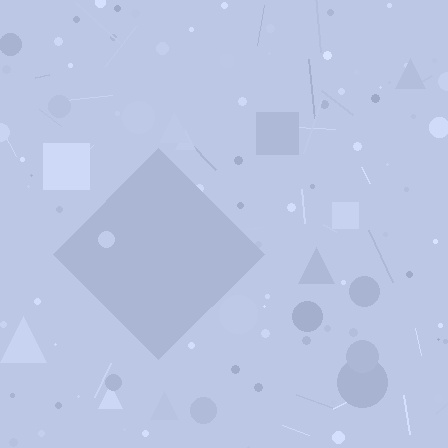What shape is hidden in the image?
A diamond is hidden in the image.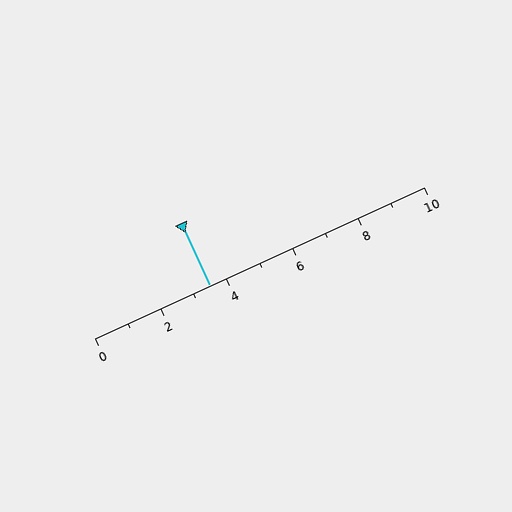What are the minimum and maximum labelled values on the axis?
The axis runs from 0 to 10.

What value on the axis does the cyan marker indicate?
The marker indicates approximately 3.5.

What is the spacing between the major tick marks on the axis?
The major ticks are spaced 2 apart.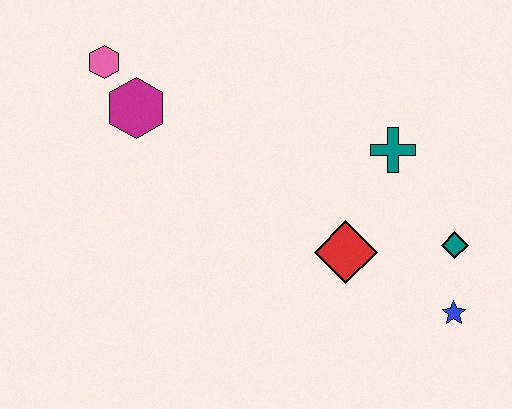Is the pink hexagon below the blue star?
No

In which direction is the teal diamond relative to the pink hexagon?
The teal diamond is to the right of the pink hexagon.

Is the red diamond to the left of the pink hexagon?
No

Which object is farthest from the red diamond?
The pink hexagon is farthest from the red diamond.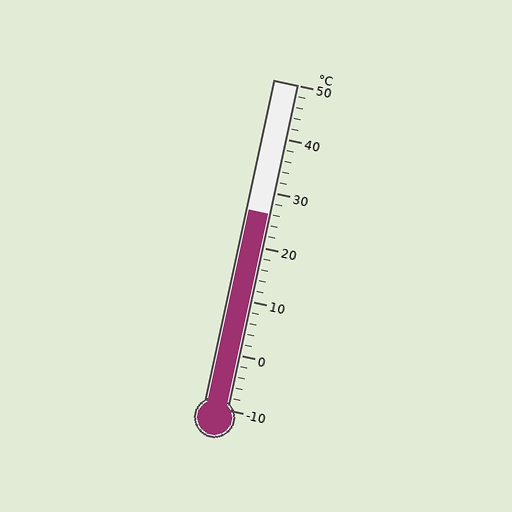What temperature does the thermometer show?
The thermometer shows approximately 26°C.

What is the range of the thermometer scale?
The thermometer scale ranges from -10°C to 50°C.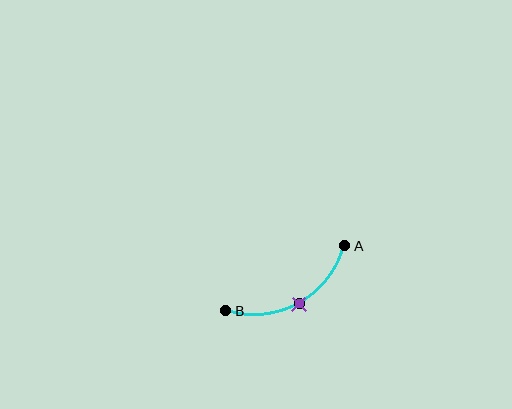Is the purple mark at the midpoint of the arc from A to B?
Yes. The purple mark lies on the arc at equal arc-length from both A and B — it is the arc midpoint.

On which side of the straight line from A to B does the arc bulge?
The arc bulges below the straight line connecting A and B.